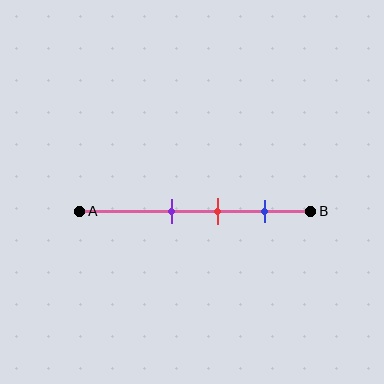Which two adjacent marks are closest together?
The purple and red marks are the closest adjacent pair.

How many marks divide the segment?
There are 3 marks dividing the segment.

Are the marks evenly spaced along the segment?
Yes, the marks are approximately evenly spaced.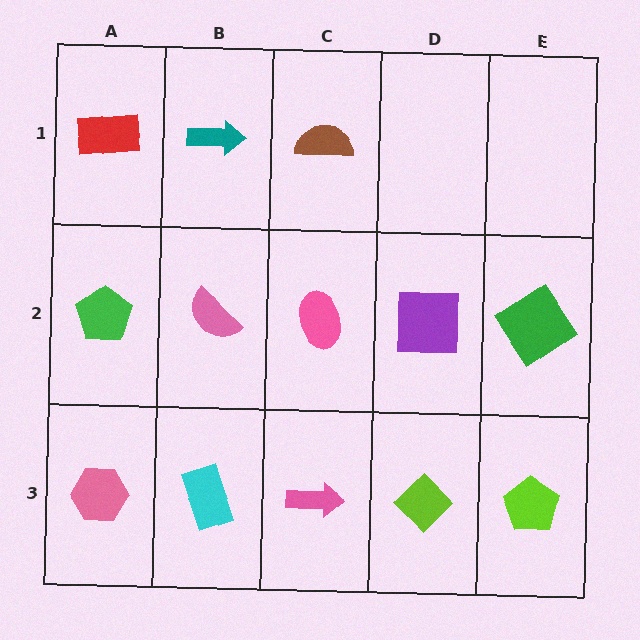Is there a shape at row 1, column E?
No, that cell is empty.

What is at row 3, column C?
A pink arrow.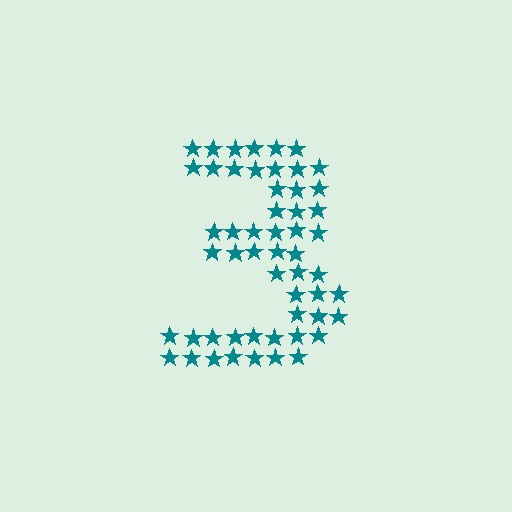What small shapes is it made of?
It is made of small stars.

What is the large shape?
The large shape is the digit 3.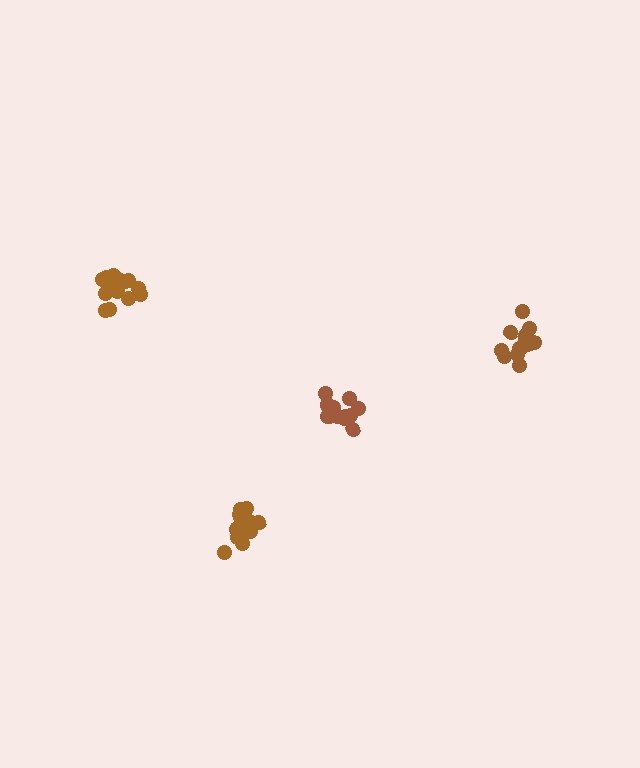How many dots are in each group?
Group 1: 14 dots, Group 2: 15 dots, Group 3: 15 dots, Group 4: 18 dots (62 total).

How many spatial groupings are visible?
There are 4 spatial groupings.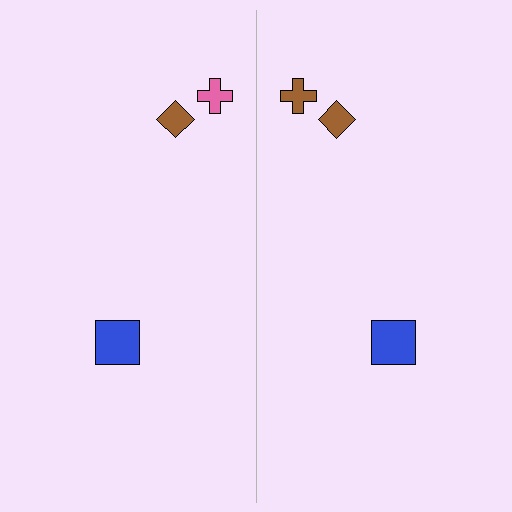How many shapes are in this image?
There are 6 shapes in this image.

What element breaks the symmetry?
The brown cross on the right side breaks the symmetry — its mirror counterpart is pink.